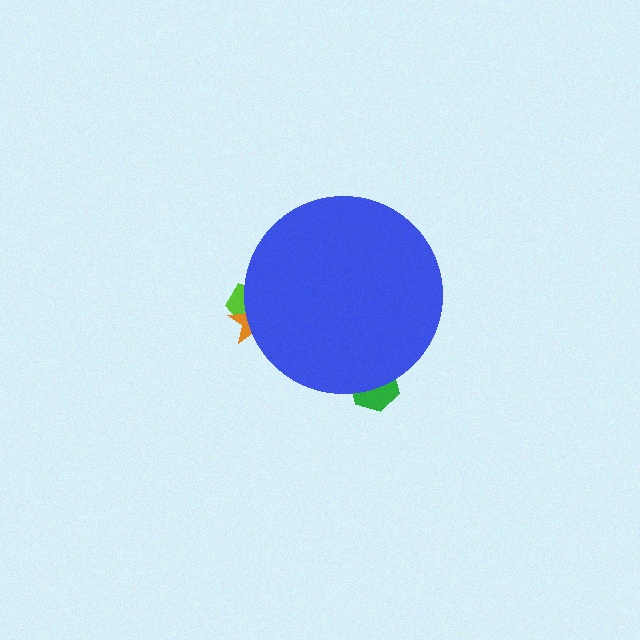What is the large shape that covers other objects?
A blue circle.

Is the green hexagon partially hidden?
Yes, the green hexagon is partially hidden behind the blue circle.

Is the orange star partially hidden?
Yes, the orange star is partially hidden behind the blue circle.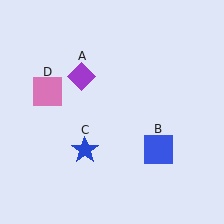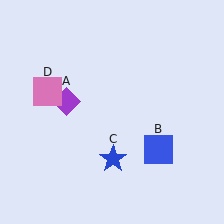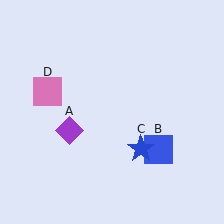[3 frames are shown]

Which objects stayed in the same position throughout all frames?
Blue square (object B) and pink square (object D) remained stationary.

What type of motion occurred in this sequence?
The purple diamond (object A), blue star (object C) rotated counterclockwise around the center of the scene.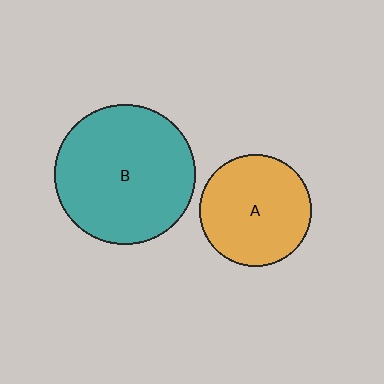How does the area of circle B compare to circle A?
Approximately 1.6 times.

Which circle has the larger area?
Circle B (teal).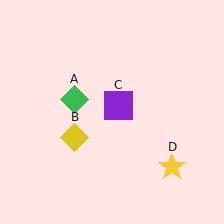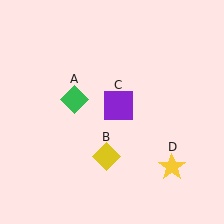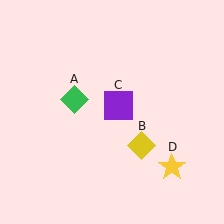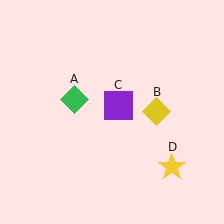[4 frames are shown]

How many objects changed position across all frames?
1 object changed position: yellow diamond (object B).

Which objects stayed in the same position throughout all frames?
Green diamond (object A) and purple square (object C) and yellow star (object D) remained stationary.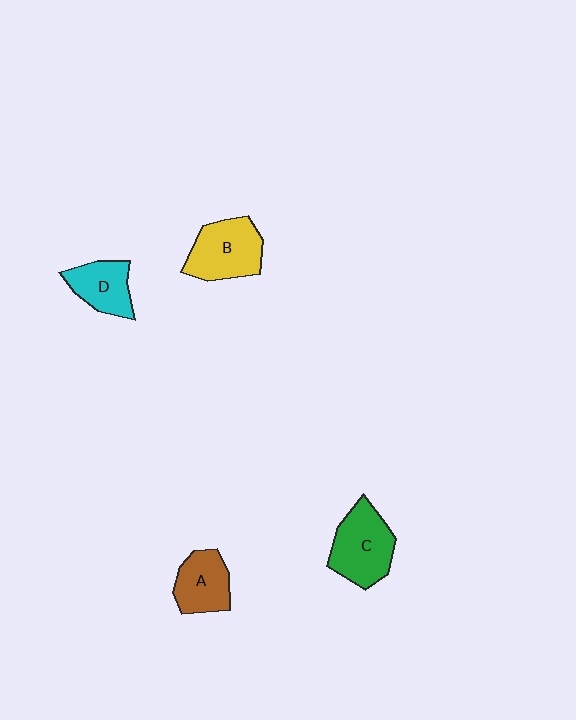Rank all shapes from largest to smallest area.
From largest to smallest: C (green), B (yellow), A (brown), D (cyan).